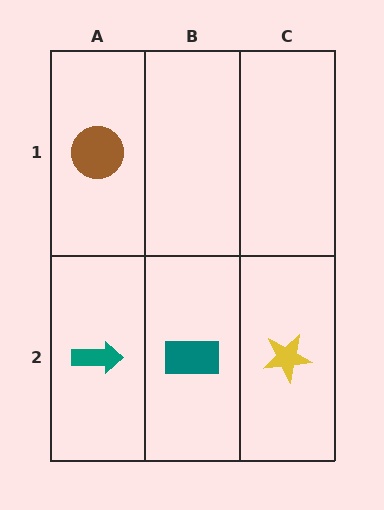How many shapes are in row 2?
3 shapes.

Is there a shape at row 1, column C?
No, that cell is empty.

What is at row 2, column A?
A teal arrow.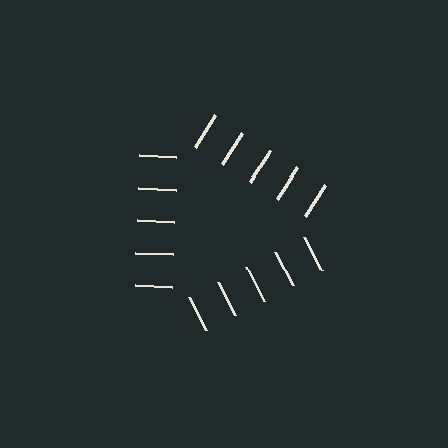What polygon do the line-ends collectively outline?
An illusory triangle — the line segments terminate on its edges but no continuous stroke is drawn.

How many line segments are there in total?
15 — 5 along each of the 3 edges.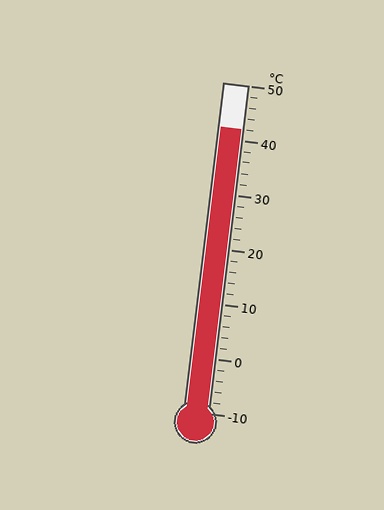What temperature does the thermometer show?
The thermometer shows approximately 42°C.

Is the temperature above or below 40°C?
The temperature is above 40°C.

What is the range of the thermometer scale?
The thermometer scale ranges from -10°C to 50°C.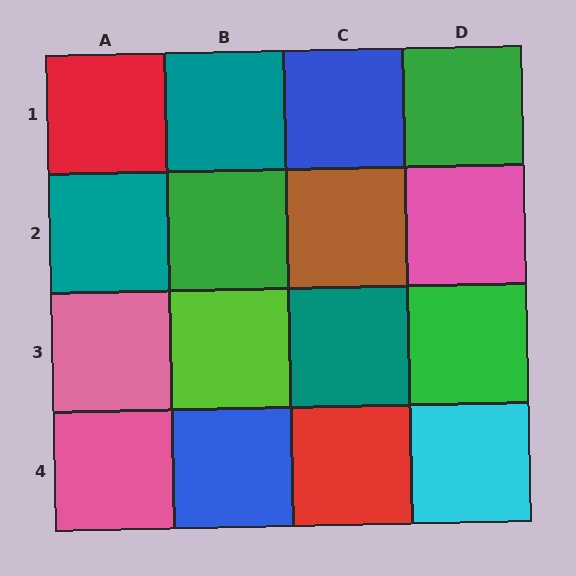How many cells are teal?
3 cells are teal.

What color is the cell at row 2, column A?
Teal.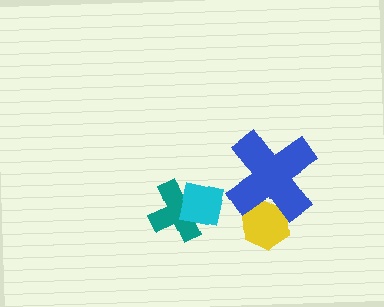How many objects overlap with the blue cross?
1 object overlaps with the blue cross.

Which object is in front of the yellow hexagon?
The blue cross is in front of the yellow hexagon.